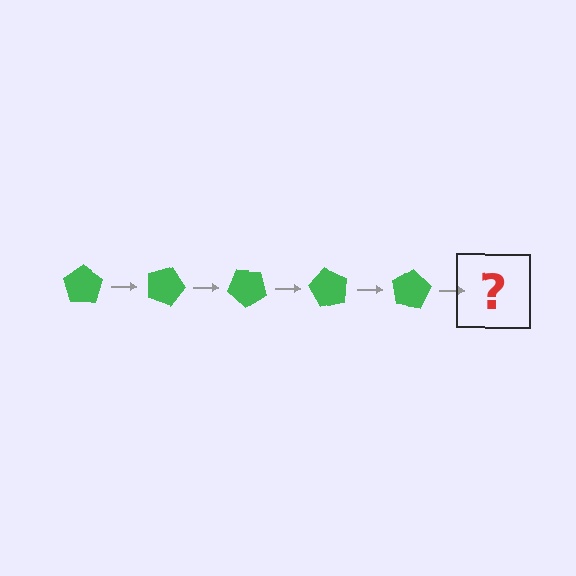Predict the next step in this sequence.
The next step is a green pentagon rotated 100 degrees.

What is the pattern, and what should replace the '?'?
The pattern is that the pentagon rotates 20 degrees each step. The '?' should be a green pentagon rotated 100 degrees.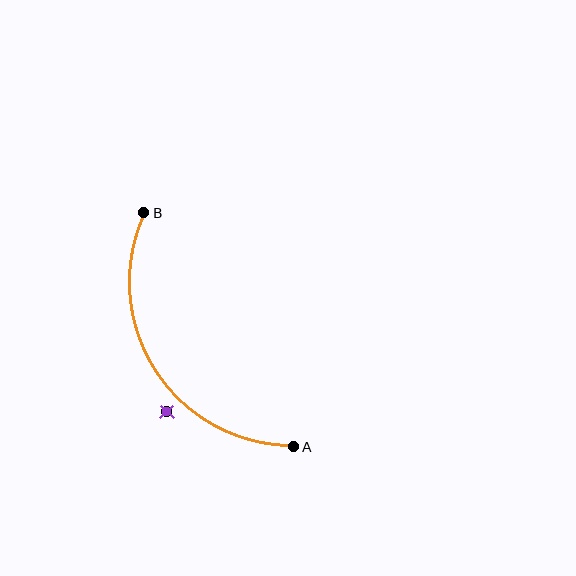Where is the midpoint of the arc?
The arc midpoint is the point on the curve farthest from the straight line joining A and B. It sits to the left of that line.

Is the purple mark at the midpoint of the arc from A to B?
No — the purple mark does not lie on the arc at all. It sits slightly outside the curve.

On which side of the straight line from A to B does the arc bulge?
The arc bulges to the left of the straight line connecting A and B.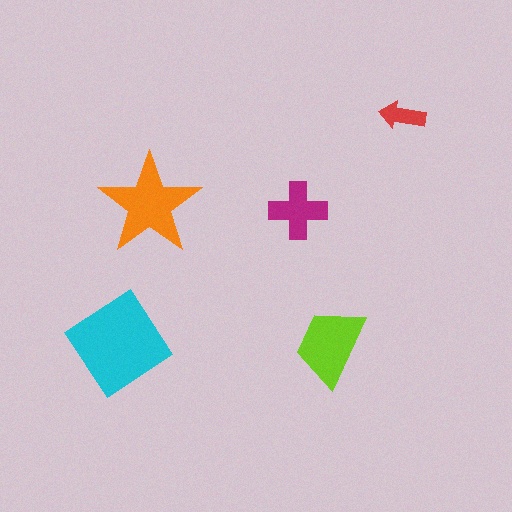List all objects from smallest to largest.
The red arrow, the magenta cross, the lime trapezoid, the orange star, the cyan diamond.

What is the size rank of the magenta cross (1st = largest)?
4th.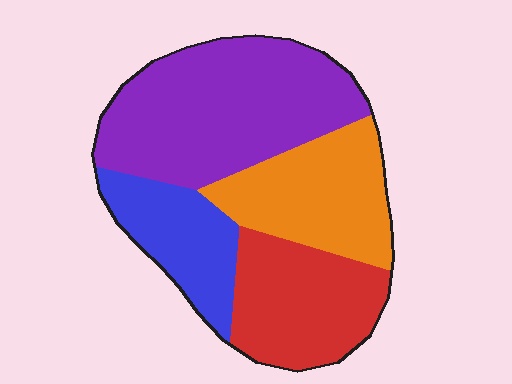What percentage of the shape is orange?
Orange covers about 25% of the shape.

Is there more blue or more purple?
Purple.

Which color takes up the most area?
Purple, at roughly 40%.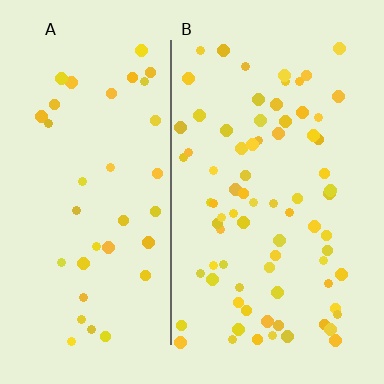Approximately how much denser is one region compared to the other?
Approximately 2.0× — region B over region A.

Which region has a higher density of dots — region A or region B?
B (the right).